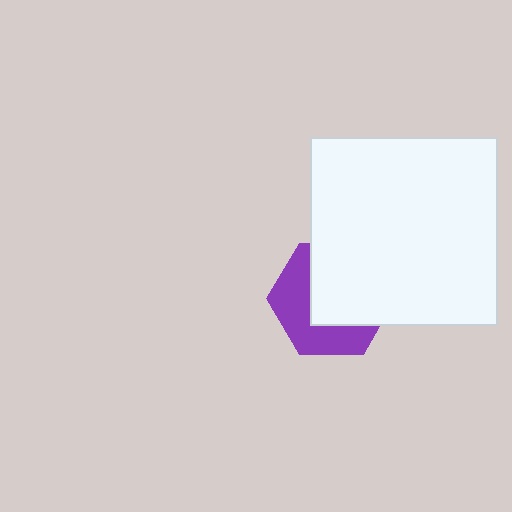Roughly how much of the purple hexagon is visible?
A small part of it is visible (roughly 45%).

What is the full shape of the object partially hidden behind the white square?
The partially hidden object is a purple hexagon.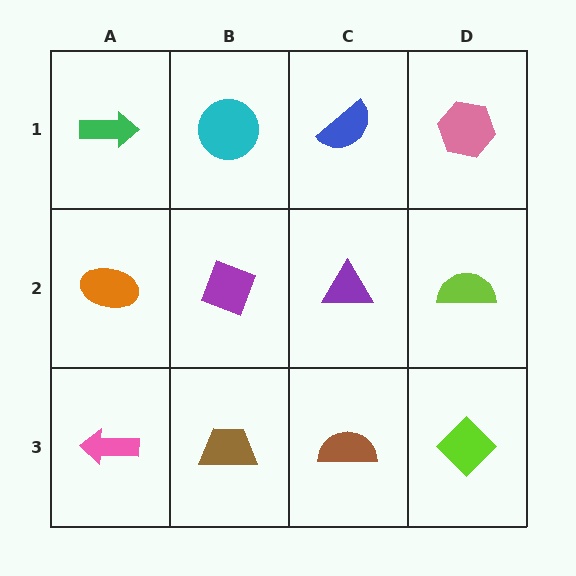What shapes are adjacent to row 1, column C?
A purple triangle (row 2, column C), a cyan circle (row 1, column B), a pink hexagon (row 1, column D).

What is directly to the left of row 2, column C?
A purple diamond.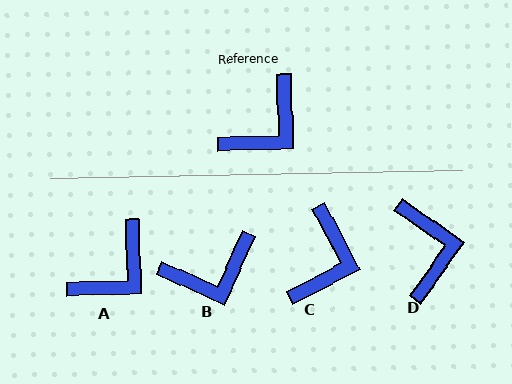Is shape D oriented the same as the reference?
No, it is off by about 53 degrees.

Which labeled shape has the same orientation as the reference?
A.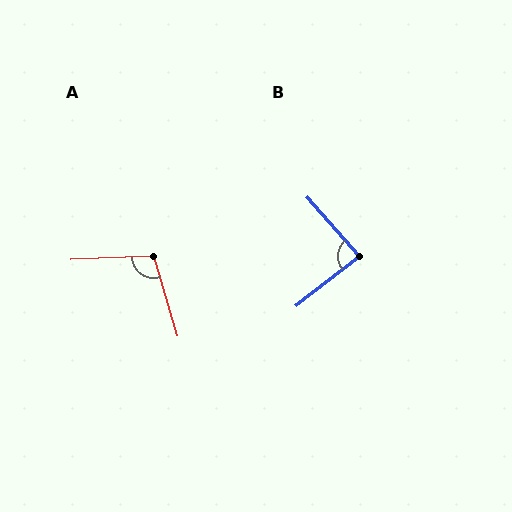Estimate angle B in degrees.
Approximately 87 degrees.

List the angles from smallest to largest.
B (87°), A (104°).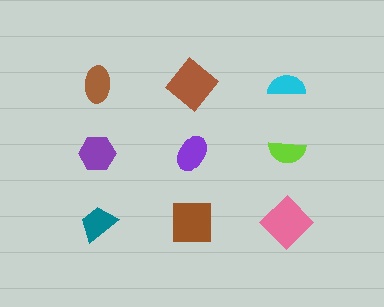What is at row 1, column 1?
A brown ellipse.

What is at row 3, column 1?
A teal trapezoid.